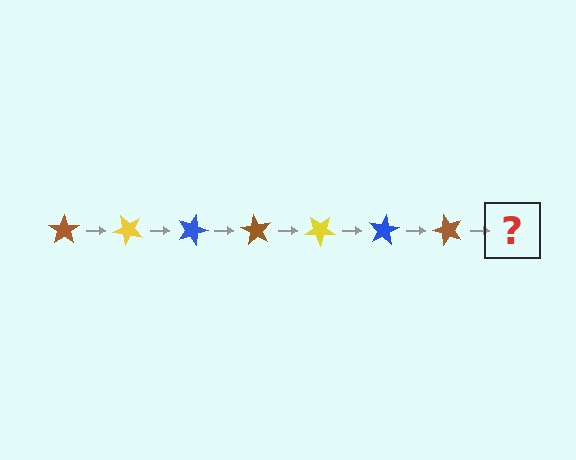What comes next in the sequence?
The next element should be a yellow star, rotated 315 degrees from the start.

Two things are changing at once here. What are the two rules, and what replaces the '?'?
The two rules are that it rotates 45 degrees each step and the color cycles through brown, yellow, and blue. The '?' should be a yellow star, rotated 315 degrees from the start.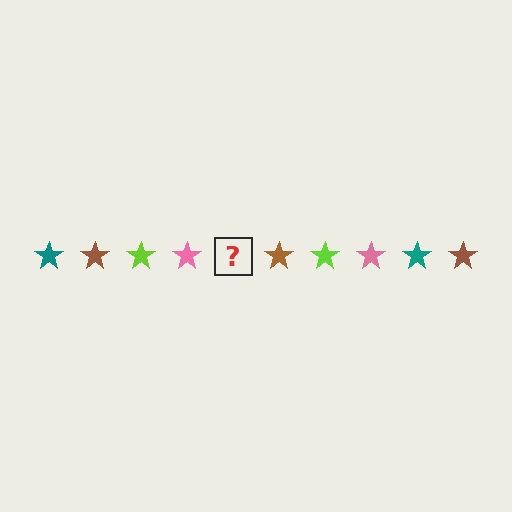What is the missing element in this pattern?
The missing element is a teal star.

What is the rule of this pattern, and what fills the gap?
The rule is that the pattern cycles through teal, brown, lime, pink stars. The gap should be filled with a teal star.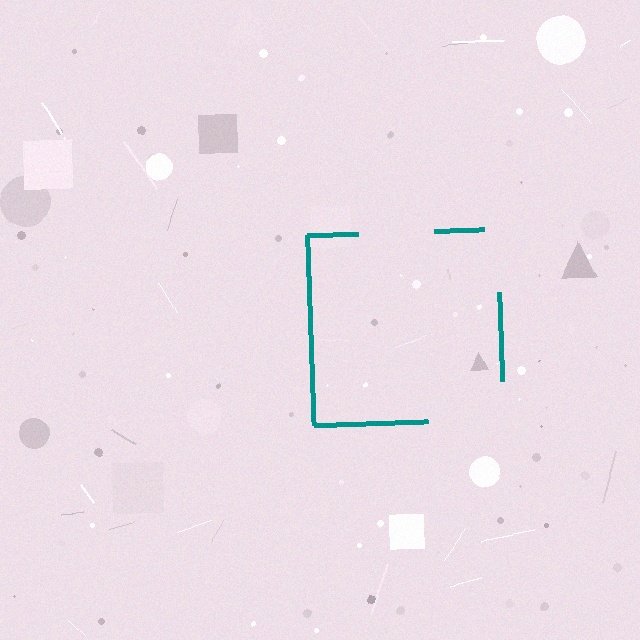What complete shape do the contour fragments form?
The contour fragments form a square.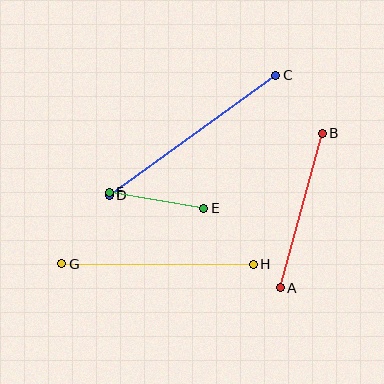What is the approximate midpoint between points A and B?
The midpoint is at approximately (301, 211) pixels.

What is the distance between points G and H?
The distance is approximately 191 pixels.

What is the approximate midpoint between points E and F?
The midpoint is at approximately (156, 200) pixels.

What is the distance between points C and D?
The distance is approximately 205 pixels.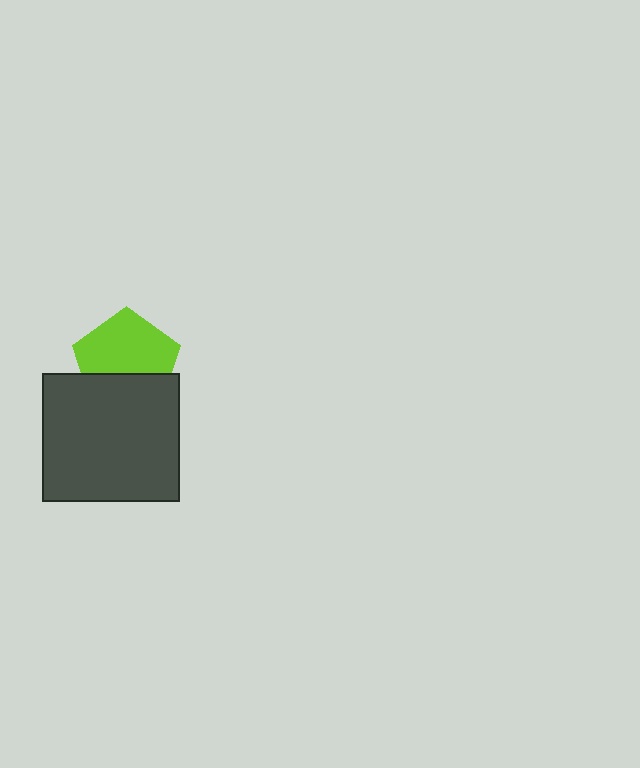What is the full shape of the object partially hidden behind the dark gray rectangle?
The partially hidden object is a lime pentagon.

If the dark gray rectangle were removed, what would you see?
You would see the complete lime pentagon.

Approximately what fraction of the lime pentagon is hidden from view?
Roughly 37% of the lime pentagon is hidden behind the dark gray rectangle.